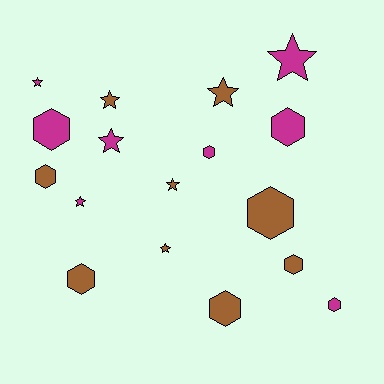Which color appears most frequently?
Brown, with 9 objects.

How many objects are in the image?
There are 17 objects.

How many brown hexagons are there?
There are 5 brown hexagons.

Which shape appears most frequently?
Hexagon, with 9 objects.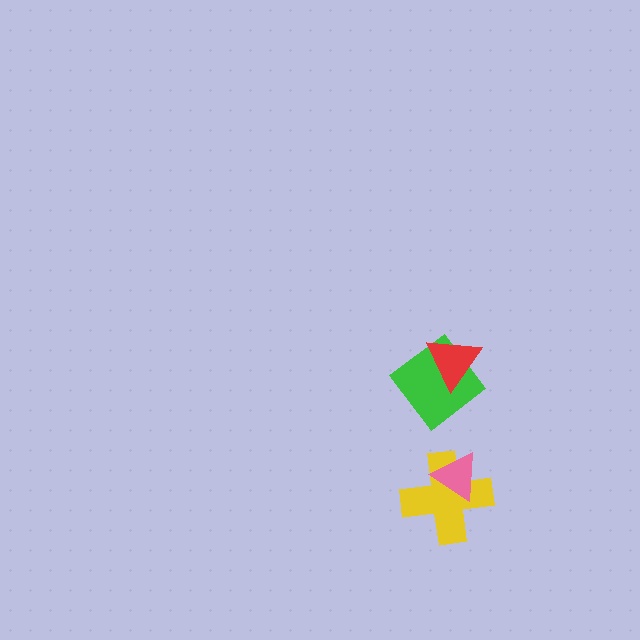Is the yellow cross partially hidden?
Yes, it is partially covered by another shape.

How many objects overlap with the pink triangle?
1 object overlaps with the pink triangle.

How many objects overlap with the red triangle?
1 object overlaps with the red triangle.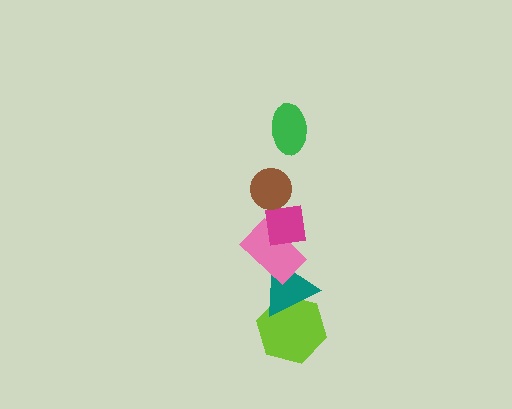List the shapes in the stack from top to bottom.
From top to bottom: the green ellipse, the brown circle, the magenta square, the pink rectangle, the teal triangle, the lime hexagon.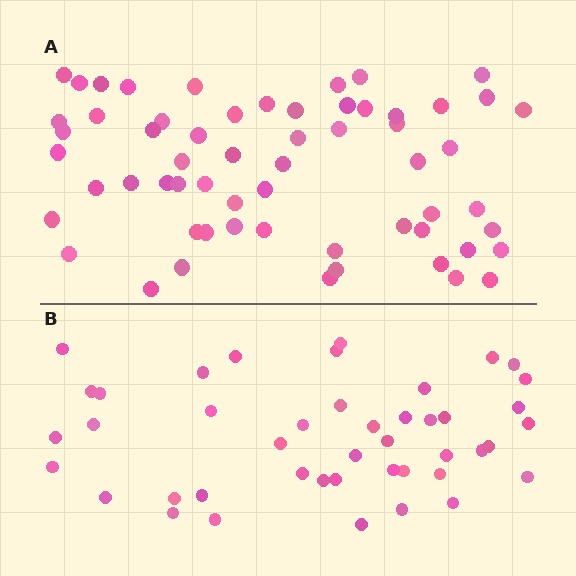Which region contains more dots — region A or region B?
Region A (the top region) has more dots.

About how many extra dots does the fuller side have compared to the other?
Region A has approximately 15 more dots than region B.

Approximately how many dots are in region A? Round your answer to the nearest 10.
About 60 dots.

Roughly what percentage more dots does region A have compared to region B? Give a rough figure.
About 35% more.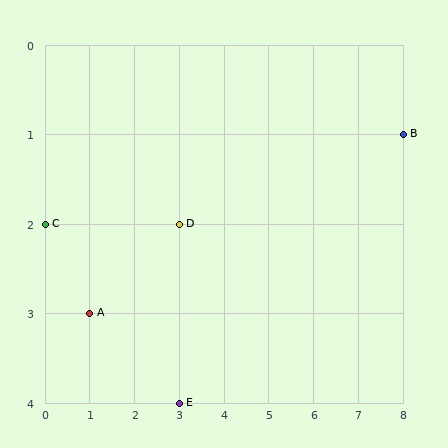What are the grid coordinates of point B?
Point B is at grid coordinates (8, 1).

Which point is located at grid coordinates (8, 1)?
Point B is at (8, 1).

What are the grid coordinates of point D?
Point D is at grid coordinates (3, 2).